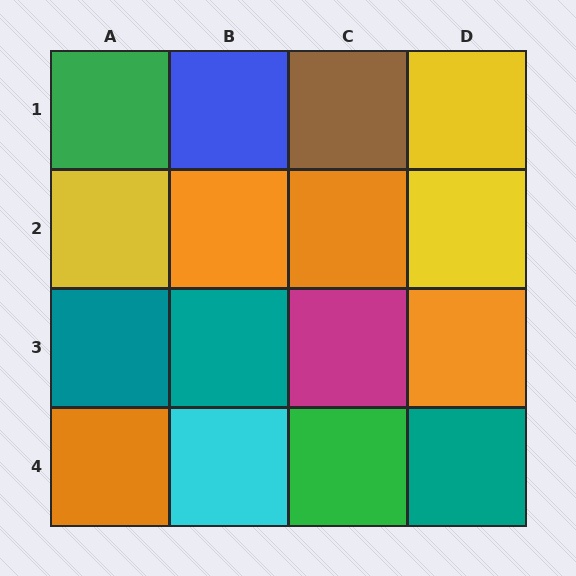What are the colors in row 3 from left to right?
Teal, teal, magenta, orange.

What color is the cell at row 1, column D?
Yellow.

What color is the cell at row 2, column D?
Yellow.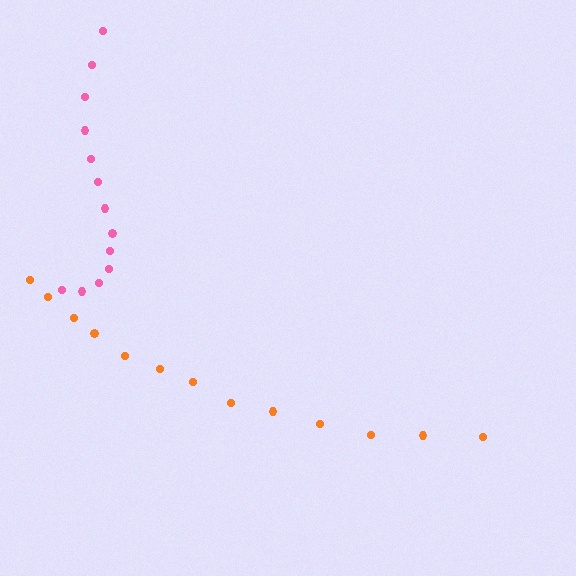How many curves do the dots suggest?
There are 2 distinct paths.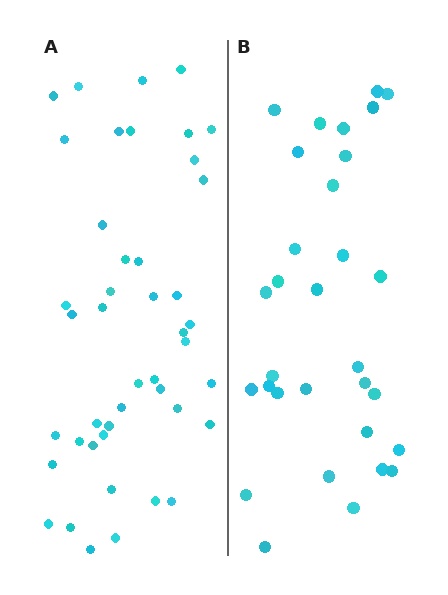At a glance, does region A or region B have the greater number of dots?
Region A (the left region) has more dots.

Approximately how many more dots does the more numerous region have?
Region A has approximately 15 more dots than region B.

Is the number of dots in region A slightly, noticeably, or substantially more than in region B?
Region A has noticeably more, but not dramatically so. The ratio is roughly 1.4 to 1.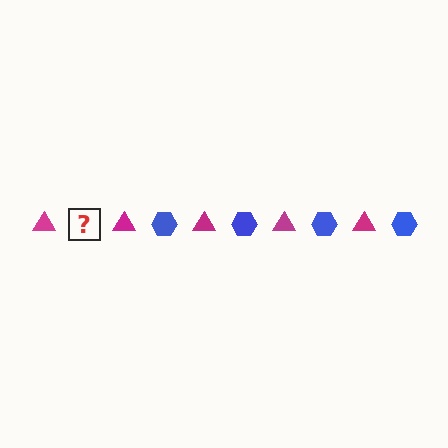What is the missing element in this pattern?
The missing element is a blue hexagon.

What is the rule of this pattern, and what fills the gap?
The rule is that the pattern alternates between magenta triangle and blue hexagon. The gap should be filled with a blue hexagon.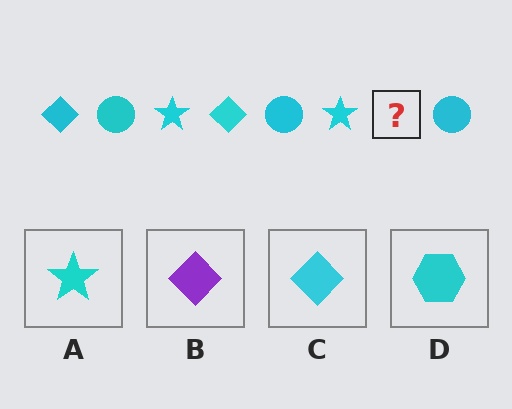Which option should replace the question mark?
Option C.